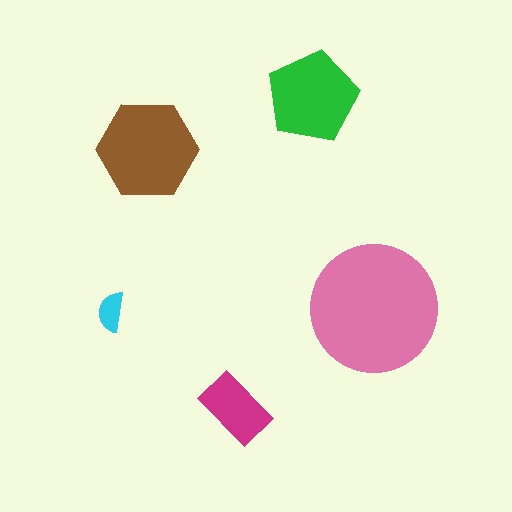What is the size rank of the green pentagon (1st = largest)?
3rd.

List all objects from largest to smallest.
The pink circle, the brown hexagon, the green pentagon, the magenta rectangle, the cyan semicircle.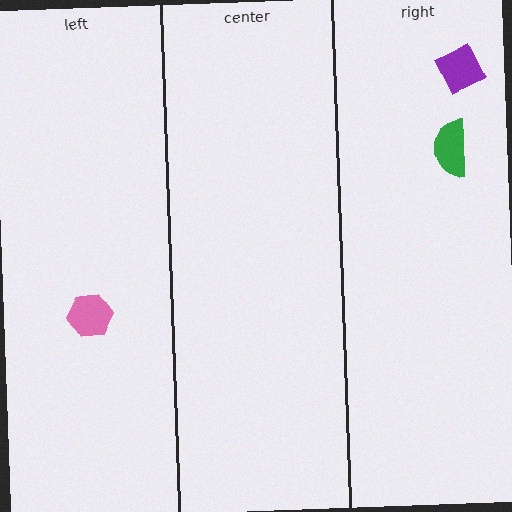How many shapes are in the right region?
2.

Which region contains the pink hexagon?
The left region.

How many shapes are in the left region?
1.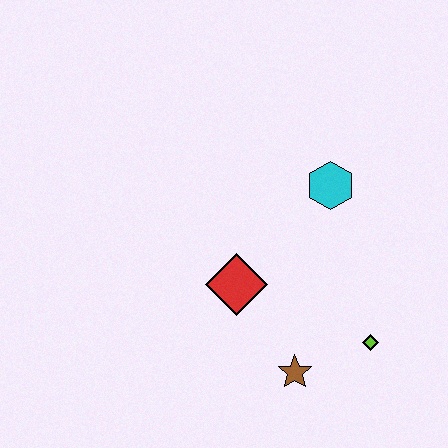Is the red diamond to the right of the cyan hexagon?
No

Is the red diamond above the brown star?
Yes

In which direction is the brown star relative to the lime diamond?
The brown star is to the left of the lime diamond.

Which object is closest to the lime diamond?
The brown star is closest to the lime diamond.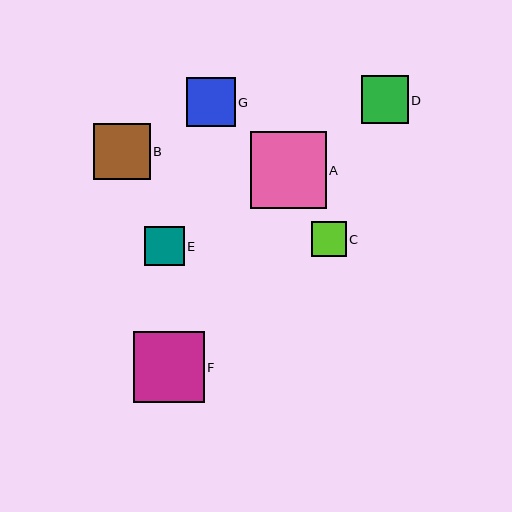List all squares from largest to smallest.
From largest to smallest: A, F, B, G, D, E, C.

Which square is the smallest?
Square C is the smallest with a size of approximately 35 pixels.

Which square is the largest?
Square A is the largest with a size of approximately 76 pixels.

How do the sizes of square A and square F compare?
Square A and square F are approximately the same size.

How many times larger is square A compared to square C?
Square A is approximately 2.2 times the size of square C.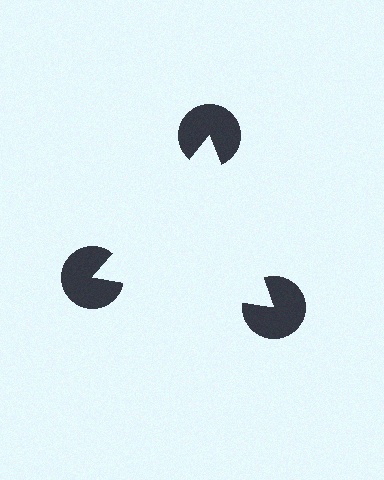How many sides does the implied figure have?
3 sides.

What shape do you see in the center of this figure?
An illusory triangle — its edges are inferred from the aligned wedge cuts in the pac-man discs, not physically drawn.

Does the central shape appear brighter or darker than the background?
It typically appears slightly brighter than the background, even though no actual brightness change is drawn.